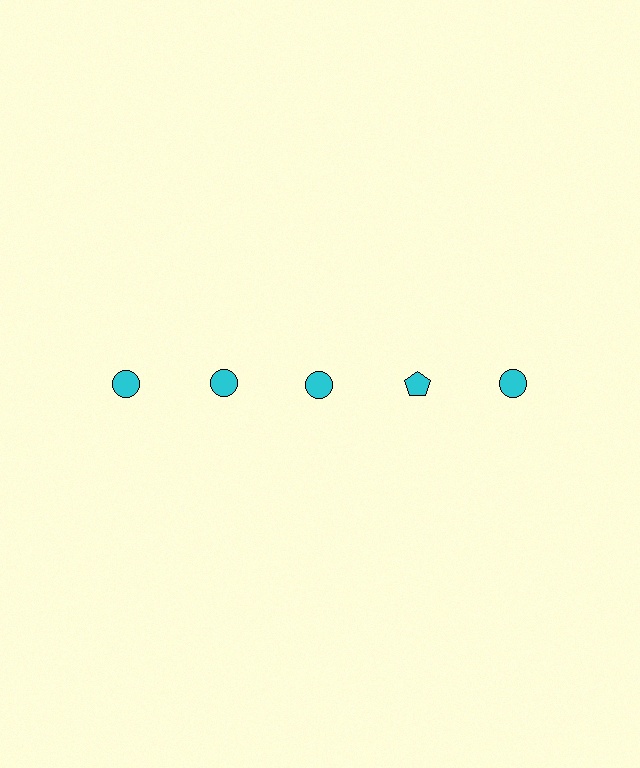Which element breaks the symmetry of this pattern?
The cyan pentagon in the top row, second from right column breaks the symmetry. All other shapes are cyan circles.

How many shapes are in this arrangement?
There are 5 shapes arranged in a grid pattern.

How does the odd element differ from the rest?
It has a different shape: pentagon instead of circle.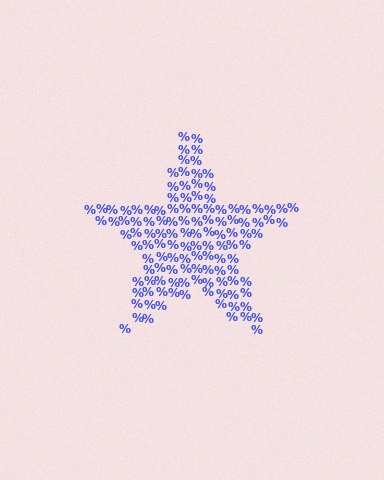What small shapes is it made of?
It is made of small percent signs.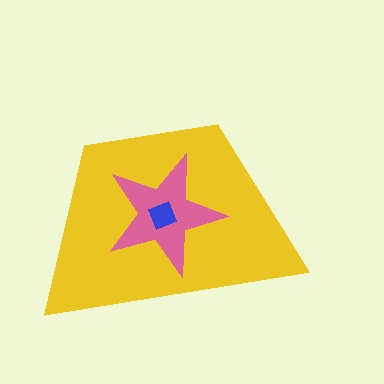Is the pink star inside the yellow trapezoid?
Yes.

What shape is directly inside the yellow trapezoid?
The pink star.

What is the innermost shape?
The blue diamond.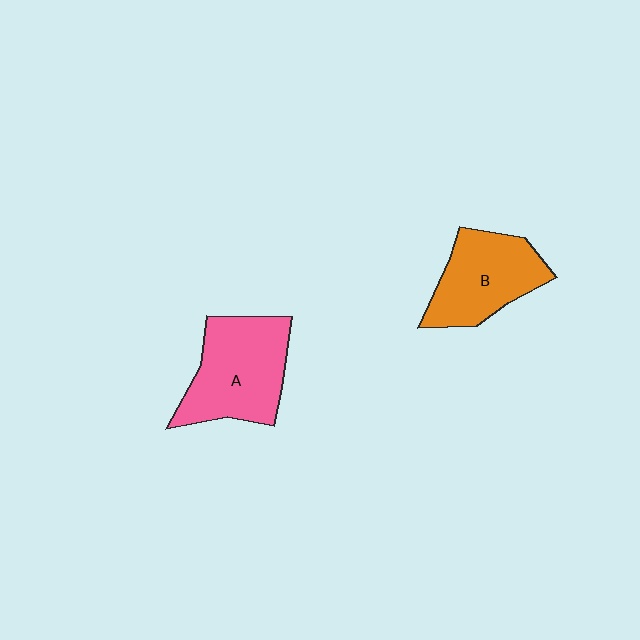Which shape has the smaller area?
Shape B (orange).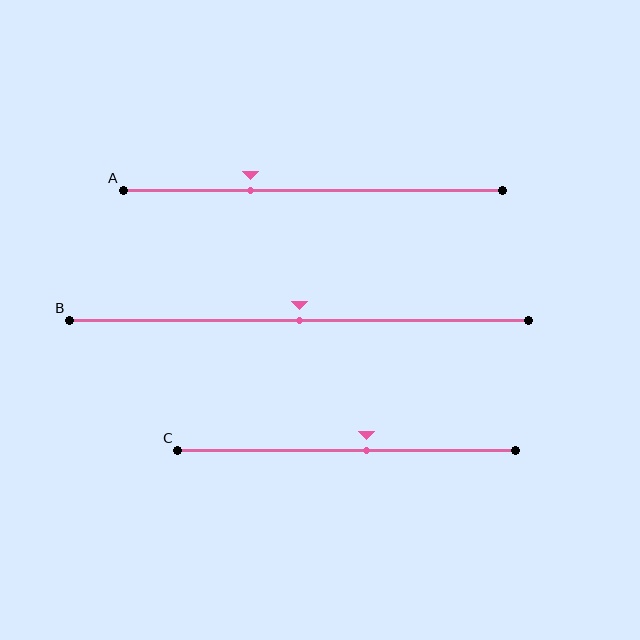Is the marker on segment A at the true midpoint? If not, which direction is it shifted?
No, the marker on segment A is shifted to the left by about 17% of the segment length.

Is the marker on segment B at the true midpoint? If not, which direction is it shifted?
Yes, the marker on segment B is at the true midpoint.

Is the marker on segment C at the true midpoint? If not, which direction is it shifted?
No, the marker on segment C is shifted to the right by about 6% of the segment length.